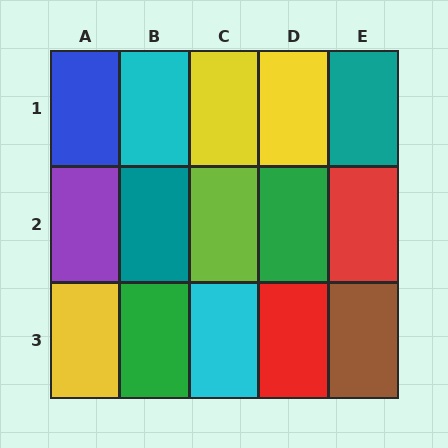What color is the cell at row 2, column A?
Purple.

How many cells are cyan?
2 cells are cyan.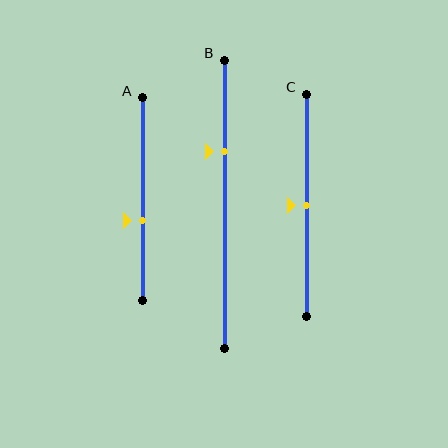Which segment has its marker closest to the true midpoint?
Segment C has its marker closest to the true midpoint.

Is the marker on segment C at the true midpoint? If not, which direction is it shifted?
Yes, the marker on segment C is at the true midpoint.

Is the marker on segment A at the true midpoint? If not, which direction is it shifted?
No, the marker on segment A is shifted downward by about 10% of the segment length.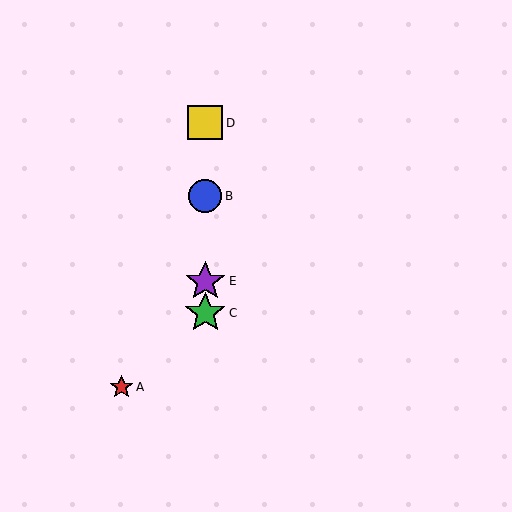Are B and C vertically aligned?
Yes, both are at x≈205.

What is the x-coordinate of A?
Object A is at x≈122.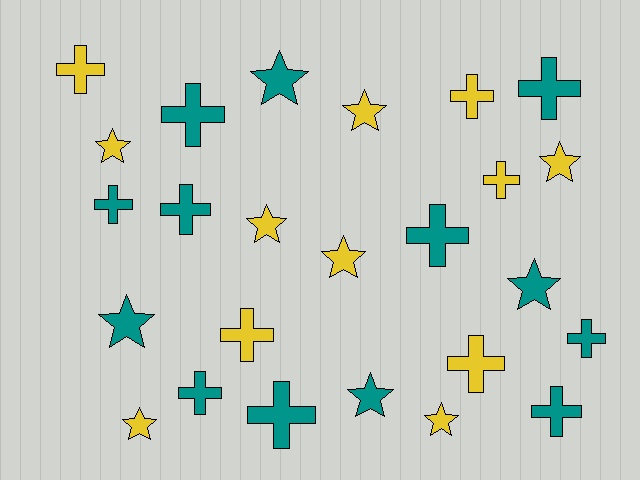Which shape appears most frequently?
Cross, with 14 objects.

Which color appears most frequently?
Teal, with 13 objects.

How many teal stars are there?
There are 4 teal stars.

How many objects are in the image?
There are 25 objects.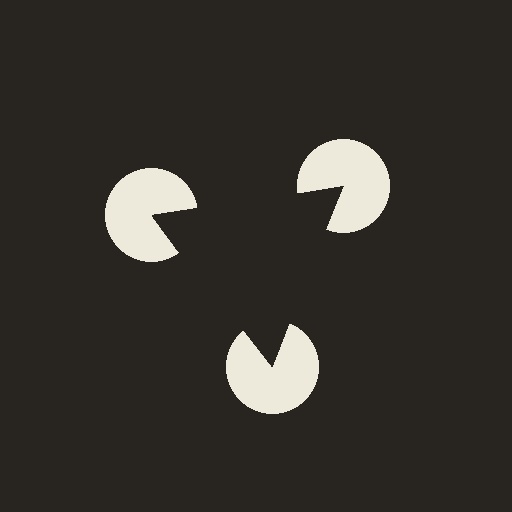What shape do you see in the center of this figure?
An illusory triangle — its edges are inferred from the aligned wedge cuts in the pac-man discs, not physically drawn.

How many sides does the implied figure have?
3 sides.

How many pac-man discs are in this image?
There are 3 — one at each vertex of the illusory triangle.